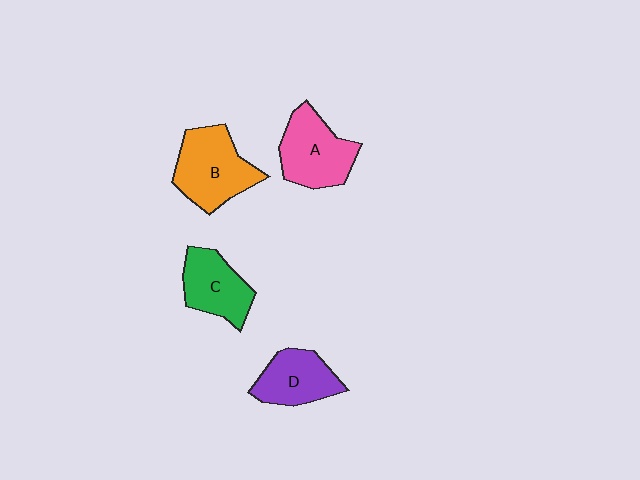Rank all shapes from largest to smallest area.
From largest to smallest: B (orange), A (pink), C (green), D (purple).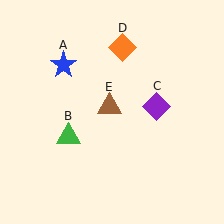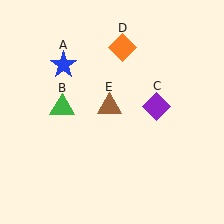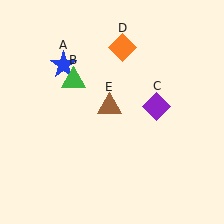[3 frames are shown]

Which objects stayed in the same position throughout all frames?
Blue star (object A) and purple diamond (object C) and orange diamond (object D) and brown triangle (object E) remained stationary.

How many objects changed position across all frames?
1 object changed position: green triangle (object B).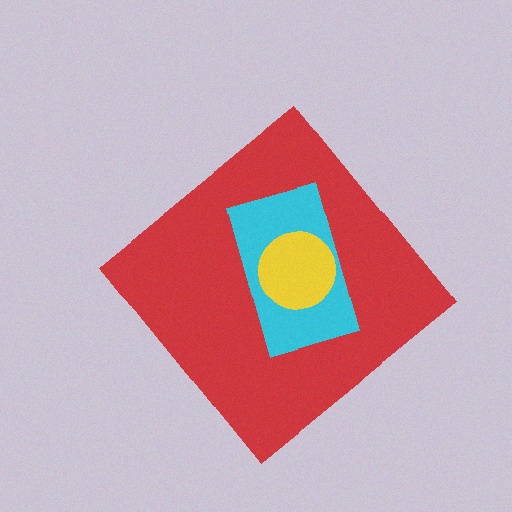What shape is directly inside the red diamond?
The cyan rectangle.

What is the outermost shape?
The red diamond.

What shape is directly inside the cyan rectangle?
The yellow circle.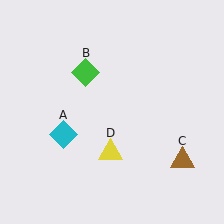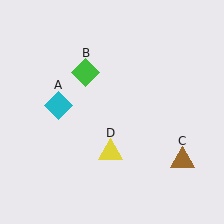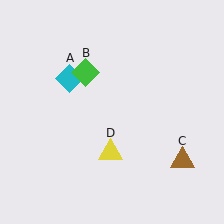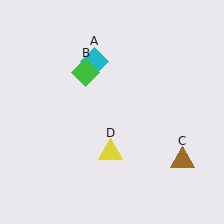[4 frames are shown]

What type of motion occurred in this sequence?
The cyan diamond (object A) rotated clockwise around the center of the scene.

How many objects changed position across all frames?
1 object changed position: cyan diamond (object A).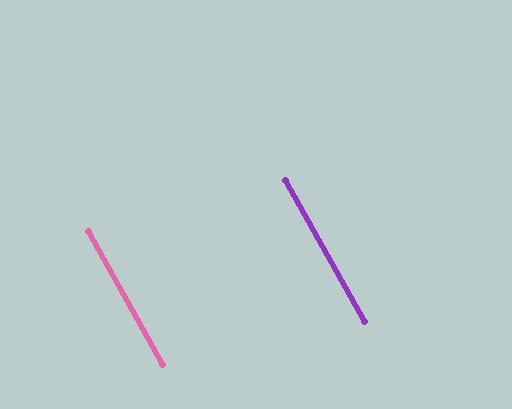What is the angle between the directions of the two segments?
Approximately 0 degrees.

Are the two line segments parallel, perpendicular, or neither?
Parallel — their directions differ by only 0.0°.